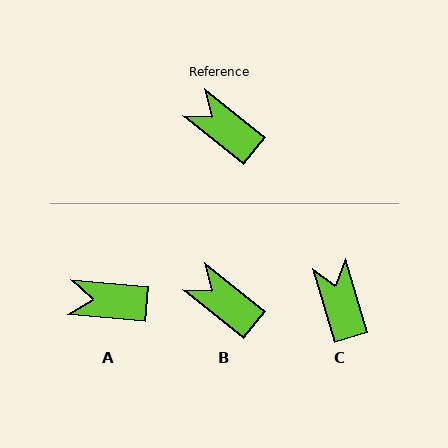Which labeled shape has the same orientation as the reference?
B.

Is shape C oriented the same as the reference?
No, it is off by about 35 degrees.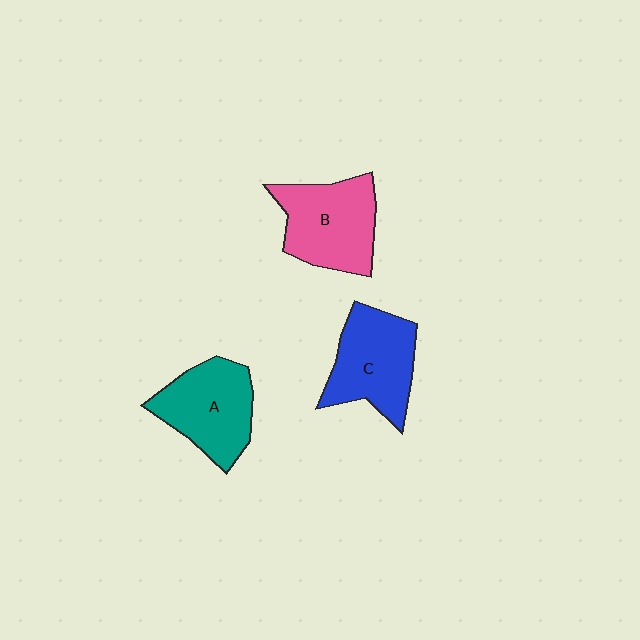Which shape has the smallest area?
Shape A (teal).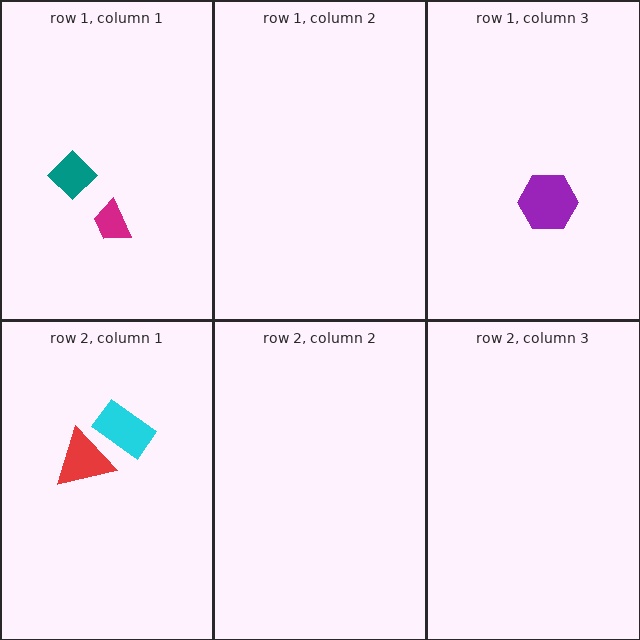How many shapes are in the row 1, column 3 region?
1.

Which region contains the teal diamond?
The row 1, column 1 region.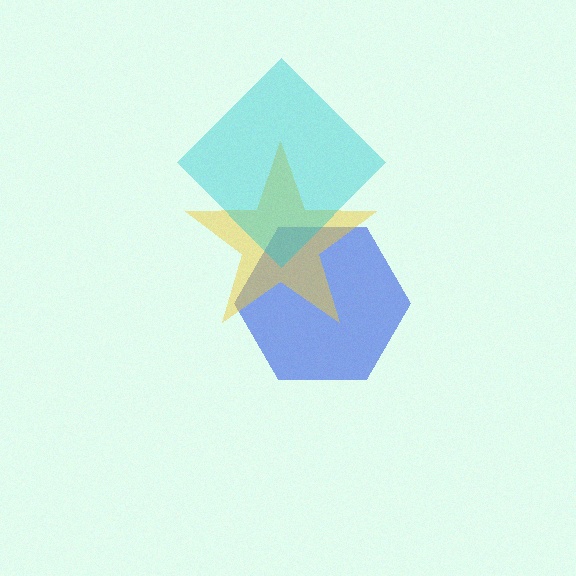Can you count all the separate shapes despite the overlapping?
Yes, there are 3 separate shapes.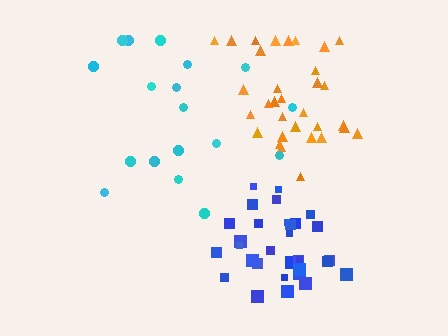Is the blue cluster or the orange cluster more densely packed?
Blue.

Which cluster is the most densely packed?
Blue.